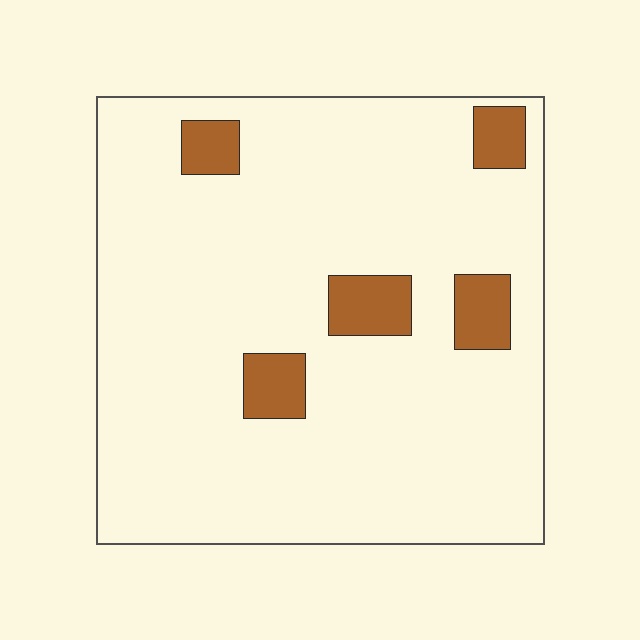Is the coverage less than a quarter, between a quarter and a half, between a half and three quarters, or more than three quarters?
Less than a quarter.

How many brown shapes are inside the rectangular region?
5.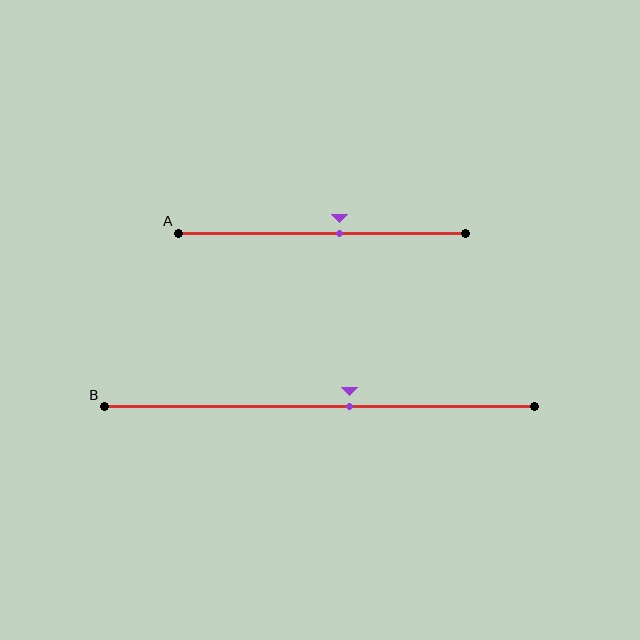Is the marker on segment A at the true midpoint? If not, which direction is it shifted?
No, the marker on segment A is shifted to the right by about 6% of the segment length.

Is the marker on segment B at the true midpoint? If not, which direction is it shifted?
No, the marker on segment B is shifted to the right by about 7% of the segment length.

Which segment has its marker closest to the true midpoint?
Segment A has its marker closest to the true midpoint.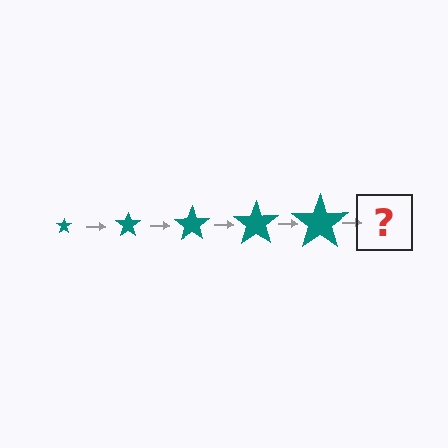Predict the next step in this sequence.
The next step is a teal star, larger than the previous one.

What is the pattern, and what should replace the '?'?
The pattern is that the star gets progressively larger each step. The '?' should be a teal star, larger than the previous one.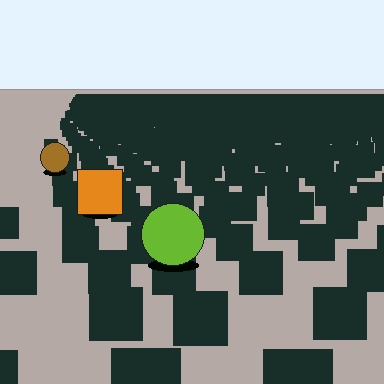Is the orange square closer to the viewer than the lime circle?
No. The lime circle is closer — you can tell from the texture gradient: the ground texture is coarser near it.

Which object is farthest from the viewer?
The brown circle is farthest from the viewer. It appears smaller and the ground texture around it is denser.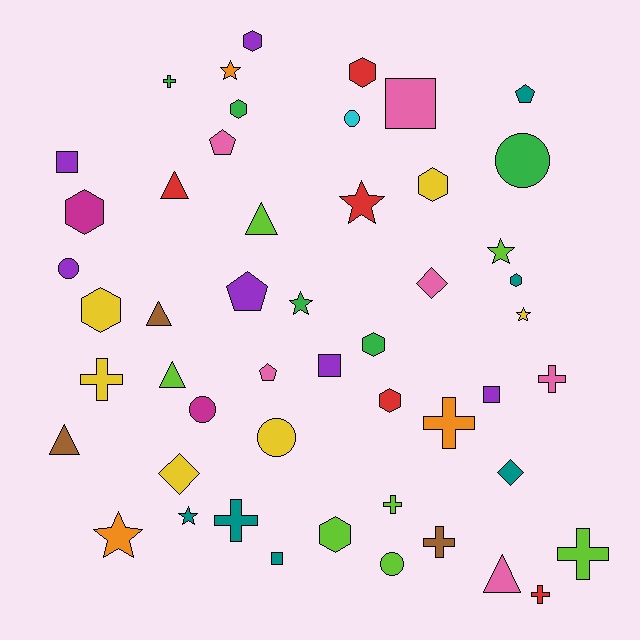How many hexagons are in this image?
There are 10 hexagons.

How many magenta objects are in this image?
There are 2 magenta objects.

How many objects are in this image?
There are 50 objects.